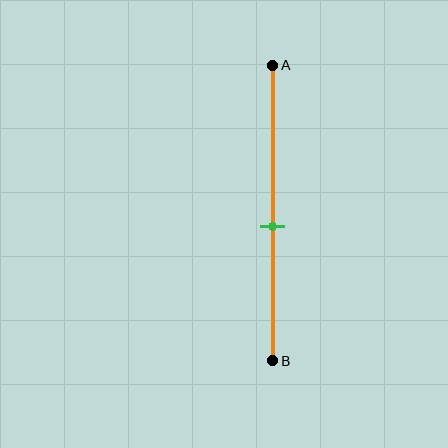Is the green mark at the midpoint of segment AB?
No, the mark is at about 55% from A, not at the 50% midpoint.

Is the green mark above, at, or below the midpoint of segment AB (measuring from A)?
The green mark is below the midpoint of segment AB.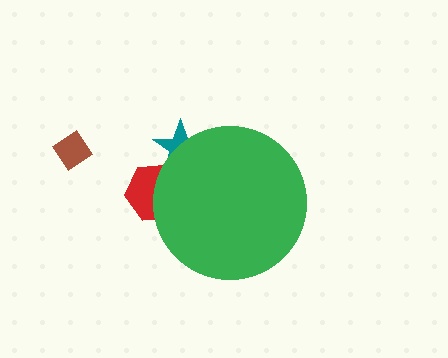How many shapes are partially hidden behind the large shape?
2 shapes are partially hidden.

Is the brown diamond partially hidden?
No, the brown diamond is fully visible.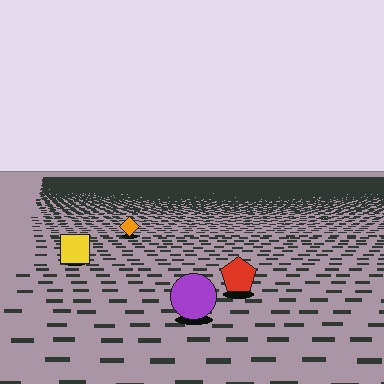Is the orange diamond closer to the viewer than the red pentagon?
No. The red pentagon is closer — you can tell from the texture gradient: the ground texture is coarser near it.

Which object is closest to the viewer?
The purple circle is closest. The texture marks near it are larger and more spread out.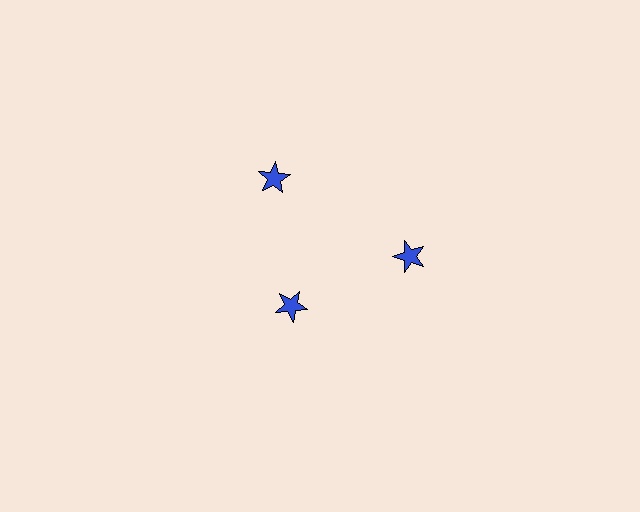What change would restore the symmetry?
The symmetry would be restored by moving it outward, back onto the ring so that all 3 stars sit at equal angles and equal distance from the center.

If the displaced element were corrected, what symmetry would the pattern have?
It would have 3-fold rotational symmetry — the pattern would map onto itself every 120 degrees.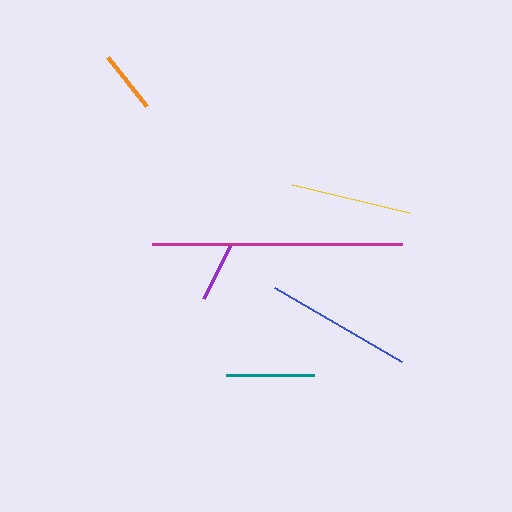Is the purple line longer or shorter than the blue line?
The blue line is longer than the purple line.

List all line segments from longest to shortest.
From longest to shortest: magenta, blue, yellow, teal, orange, purple.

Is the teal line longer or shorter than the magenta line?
The magenta line is longer than the teal line.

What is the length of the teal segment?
The teal segment is approximately 88 pixels long.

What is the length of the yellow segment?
The yellow segment is approximately 120 pixels long.